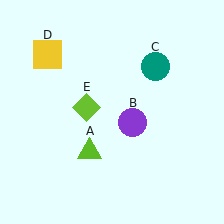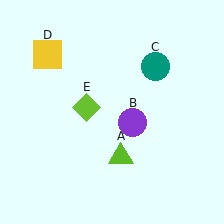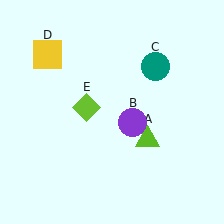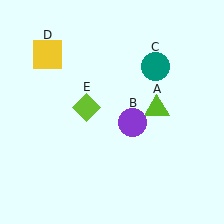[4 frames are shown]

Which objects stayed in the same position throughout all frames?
Purple circle (object B) and teal circle (object C) and yellow square (object D) and lime diamond (object E) remained stationary.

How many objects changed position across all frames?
1 object changed position: lime triangle (object A).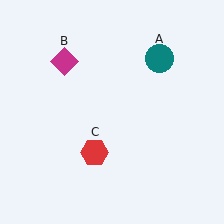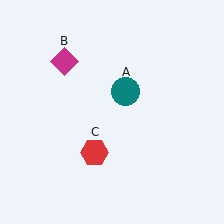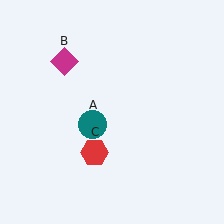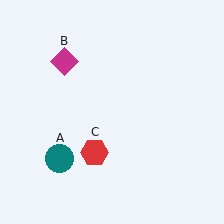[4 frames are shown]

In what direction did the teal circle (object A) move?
The teal circle (object A) moved down and to the left.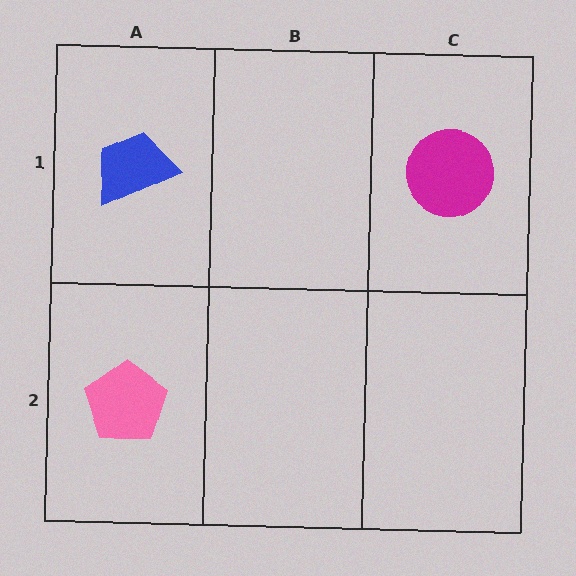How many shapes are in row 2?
1 shape.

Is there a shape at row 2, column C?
No, that cell is empty.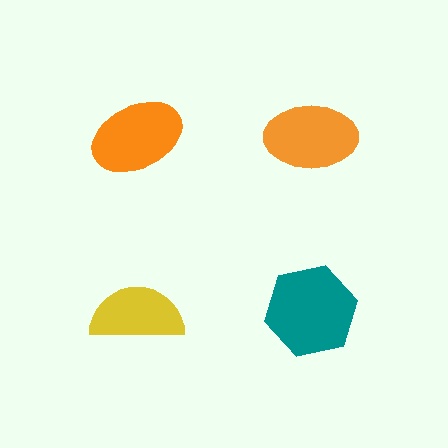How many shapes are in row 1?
2 shapes.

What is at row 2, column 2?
A teal hexagon.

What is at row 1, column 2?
An orange ellipse.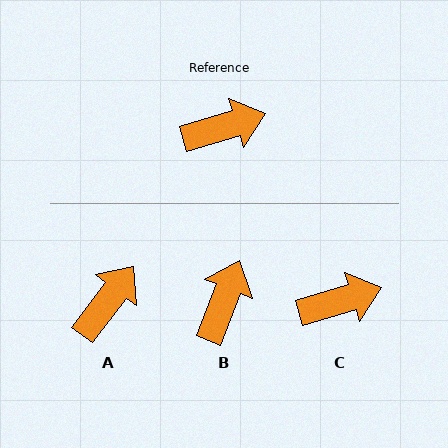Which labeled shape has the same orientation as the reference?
C.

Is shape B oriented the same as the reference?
No, it is off by about 51 degrees.